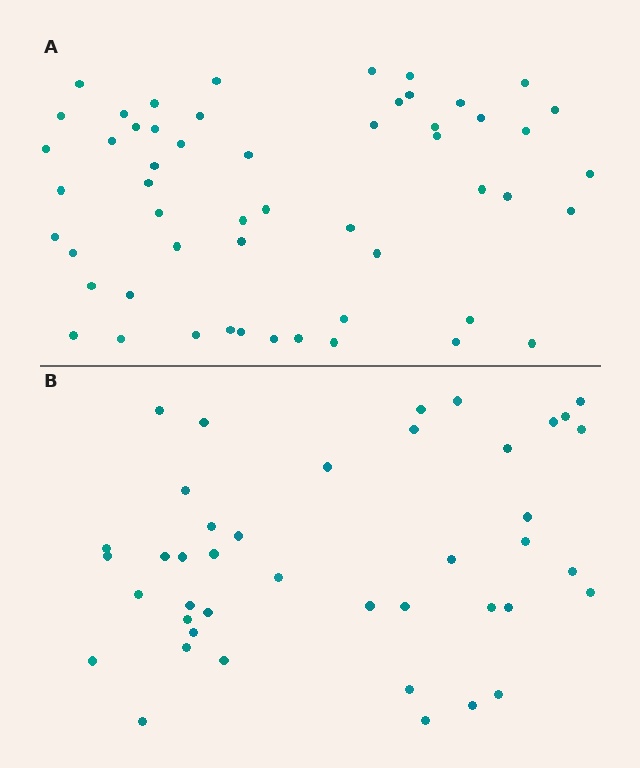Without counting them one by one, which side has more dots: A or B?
Region A (the top region) has more dots.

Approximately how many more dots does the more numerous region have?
Region A has roughly 12 or so more dots than region B.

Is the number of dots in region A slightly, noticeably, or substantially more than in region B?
Region A has noticeably more, but not dramatically so. The ratio is roughly 1.3 to 1.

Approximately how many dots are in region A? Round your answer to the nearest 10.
About 50 dots. (The exact count is 54, which rounds to 50.)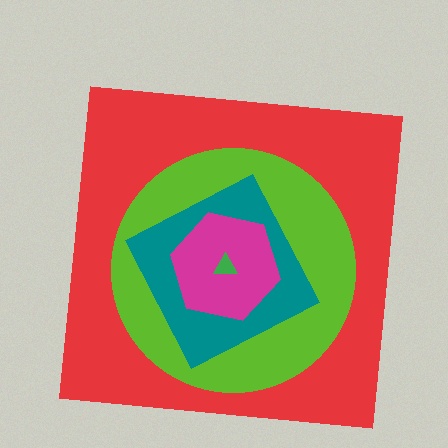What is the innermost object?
The green triangle.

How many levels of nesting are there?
5.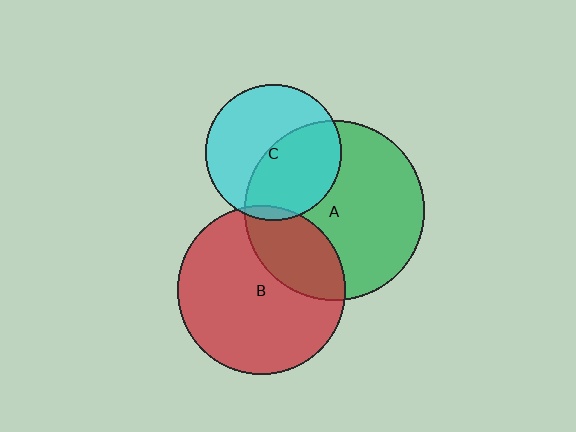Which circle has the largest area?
Circle A (green).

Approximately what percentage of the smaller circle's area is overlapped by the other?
Approximately 5%.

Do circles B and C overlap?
Yes.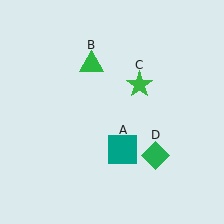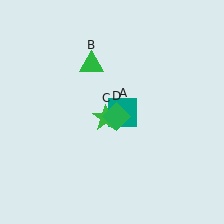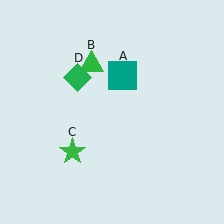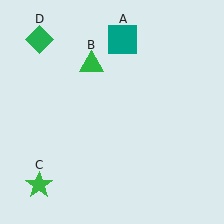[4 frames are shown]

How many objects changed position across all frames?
3 objects changed position: teal square (object A), green star (object C), green diamond (object D).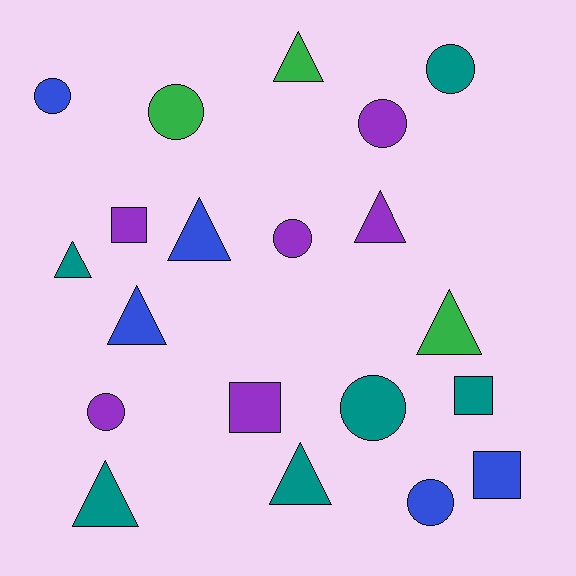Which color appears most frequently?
Purple, with 6 objects.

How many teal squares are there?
There is 1 teal square.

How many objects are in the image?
There are 20 objects.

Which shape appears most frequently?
Triangle, with 8 objects.